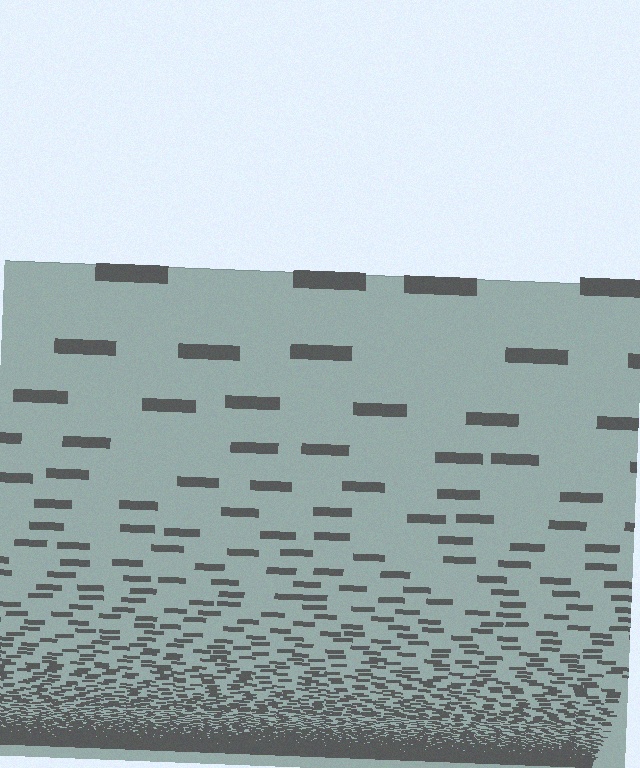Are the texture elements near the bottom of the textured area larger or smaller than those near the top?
Smaller. The gradient is inverted — elements near the bottom are smaller and denser.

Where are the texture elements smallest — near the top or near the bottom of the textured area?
Near the bottom.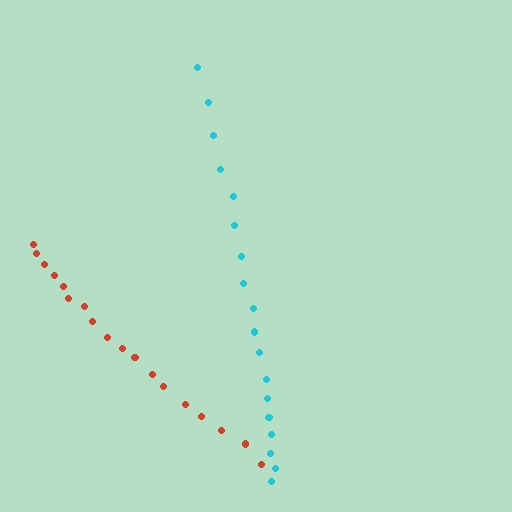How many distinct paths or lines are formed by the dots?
There are 2 distinct paths.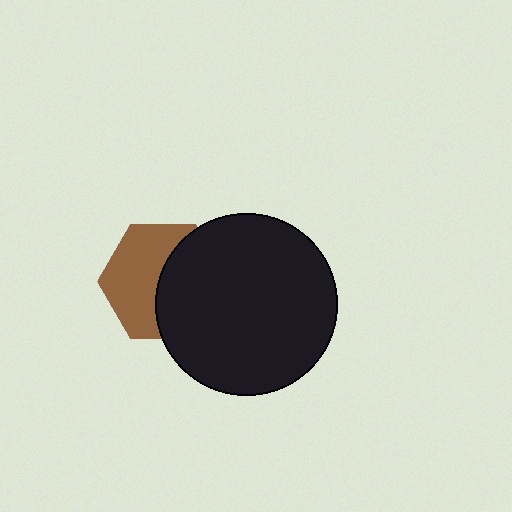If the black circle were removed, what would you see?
You would see the complete brown hexagon.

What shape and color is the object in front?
The object in front is a black circle.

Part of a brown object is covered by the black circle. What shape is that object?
It is a hexagon.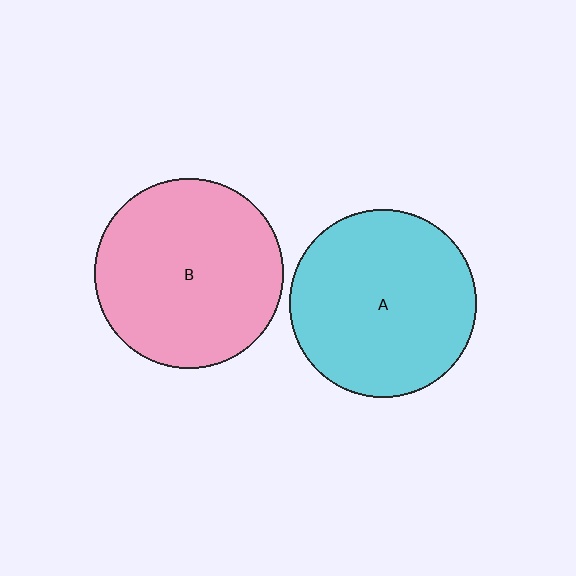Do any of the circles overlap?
No, none of the circles overlap.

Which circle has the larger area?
Circle B (pink).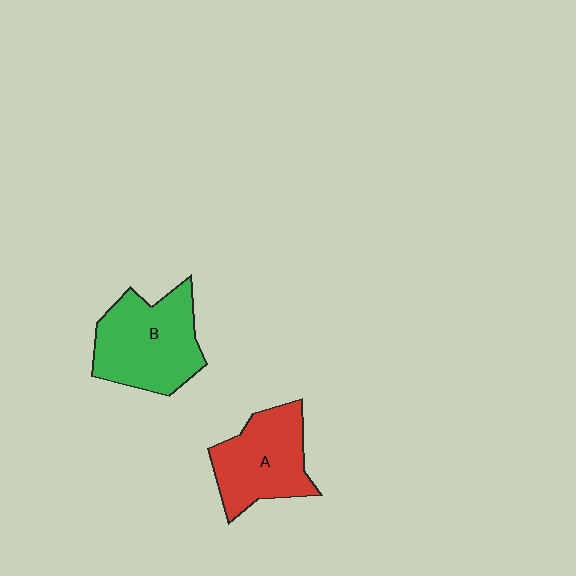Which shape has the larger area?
Shape B (green).